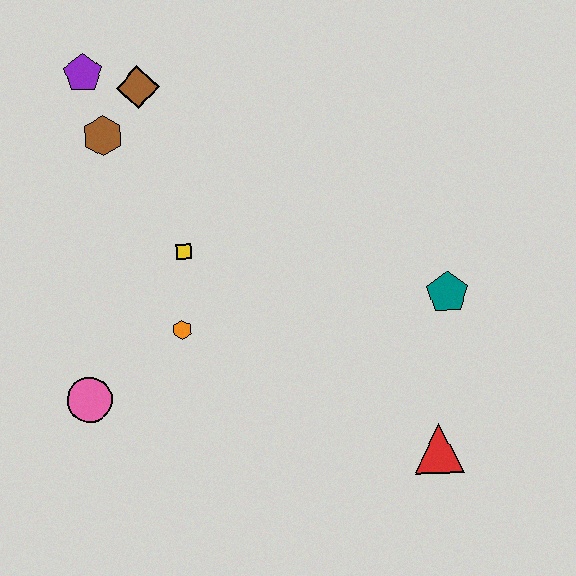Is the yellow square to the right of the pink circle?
Yes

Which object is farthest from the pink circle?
The teal pentagon is farthest from the pink circle.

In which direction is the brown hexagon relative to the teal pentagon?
The brown hexagon is to the left of the teal pentagon.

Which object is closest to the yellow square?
The orange hexagon is closest to the yellow square.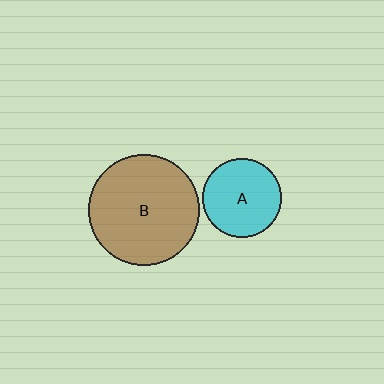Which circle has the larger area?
Circle B (brown).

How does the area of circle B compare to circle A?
Approximately 2.0 times.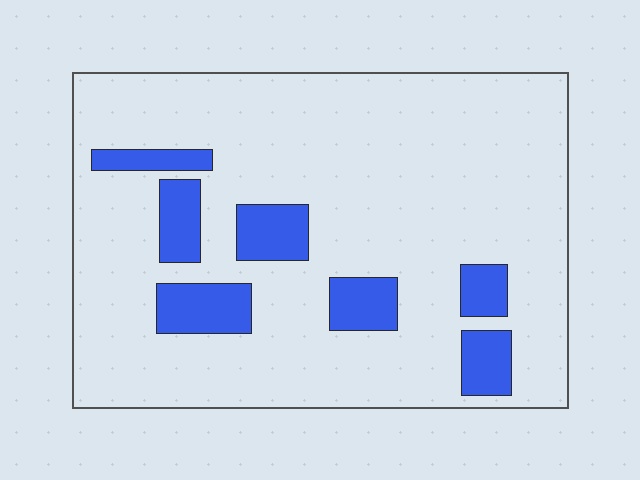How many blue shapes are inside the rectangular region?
7.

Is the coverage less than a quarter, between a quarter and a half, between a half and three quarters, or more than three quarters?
Less than a quarter.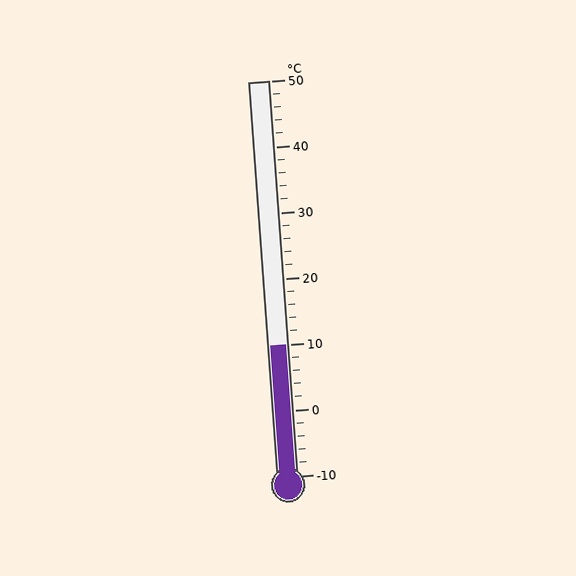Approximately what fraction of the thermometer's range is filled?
The thermometer is filled to approximately 35% of its range.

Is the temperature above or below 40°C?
The temperature is below 40°C.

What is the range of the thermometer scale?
The thermometer scale ranges from -10°C to 50°C.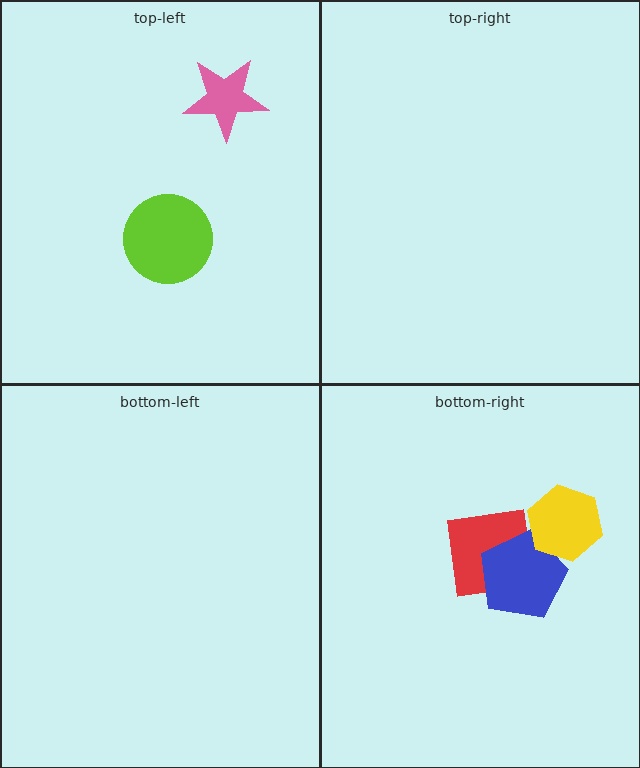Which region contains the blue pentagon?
The bottom-right region.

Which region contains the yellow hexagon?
The bottom-right region.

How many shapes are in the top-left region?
2.